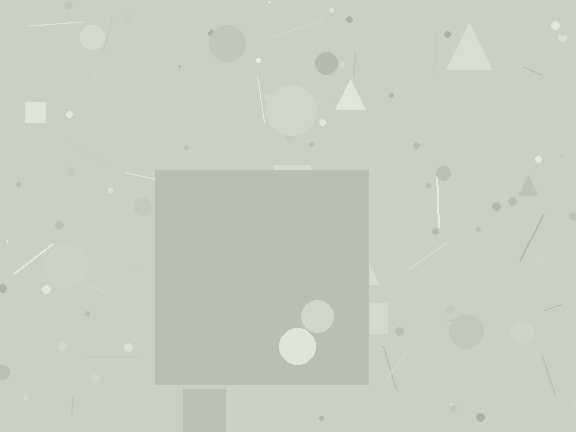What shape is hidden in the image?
A square is hidden in the image.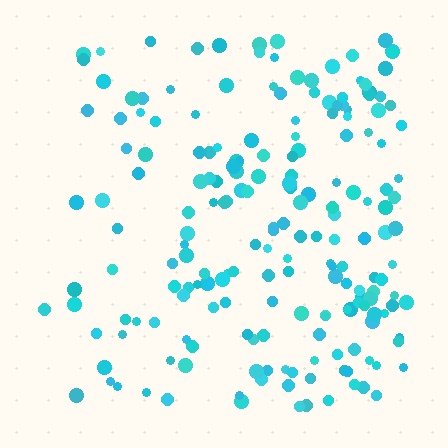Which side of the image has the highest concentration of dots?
The right.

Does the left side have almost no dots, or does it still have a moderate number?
Still a moderate number, just noticeably fewer than the right.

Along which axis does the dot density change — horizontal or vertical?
Horizontal.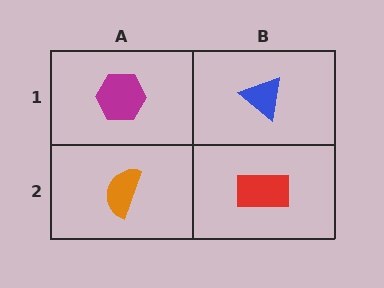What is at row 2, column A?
An orange semicircle.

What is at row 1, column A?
A magenta hexagon.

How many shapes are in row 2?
2 shapes.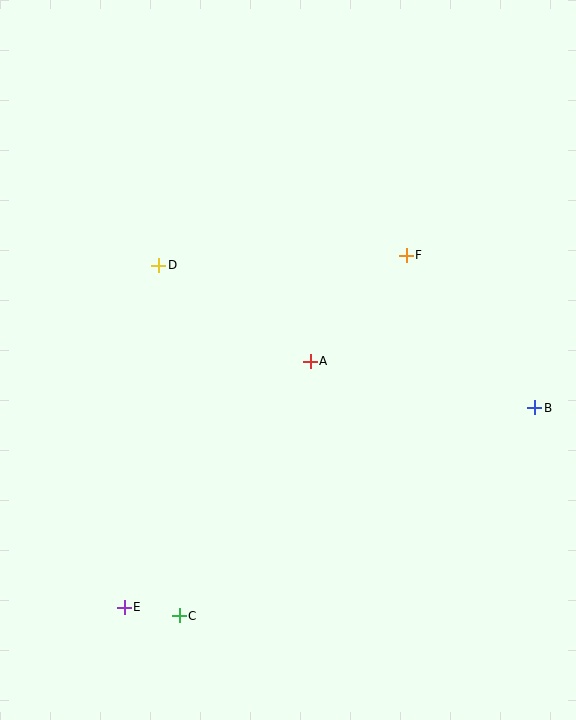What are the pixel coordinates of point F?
Point F is at (406, 255).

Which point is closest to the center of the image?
Point A at (310, 361) is closest to the center.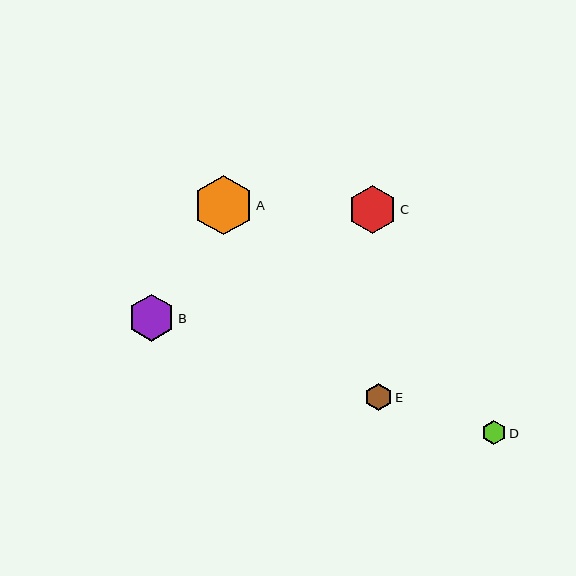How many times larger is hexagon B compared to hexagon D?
Hexagon B is approximately 1.9 times the size of hexagon D.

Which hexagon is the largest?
Hexagon A is the largest with a size of approximately 59 pixels.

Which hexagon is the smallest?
Hexagon D is the smallest with a size of approximately 24 pixels.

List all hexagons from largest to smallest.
From largest to smallest: A, C, B, E, D.